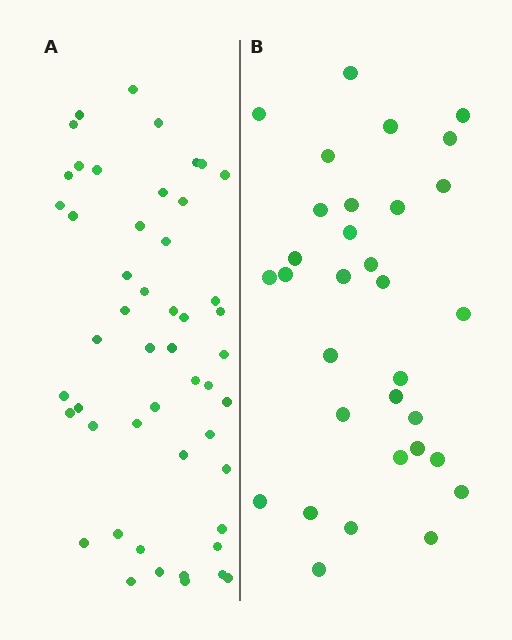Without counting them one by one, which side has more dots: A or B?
Region A (the left region) has more dots.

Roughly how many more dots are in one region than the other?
Region A has approximately 20 more dots than region B.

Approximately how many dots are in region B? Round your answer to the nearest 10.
About 30 dots. (The exact count is 32, which rounds to 30.)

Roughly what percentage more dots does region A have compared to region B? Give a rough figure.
About 55% more.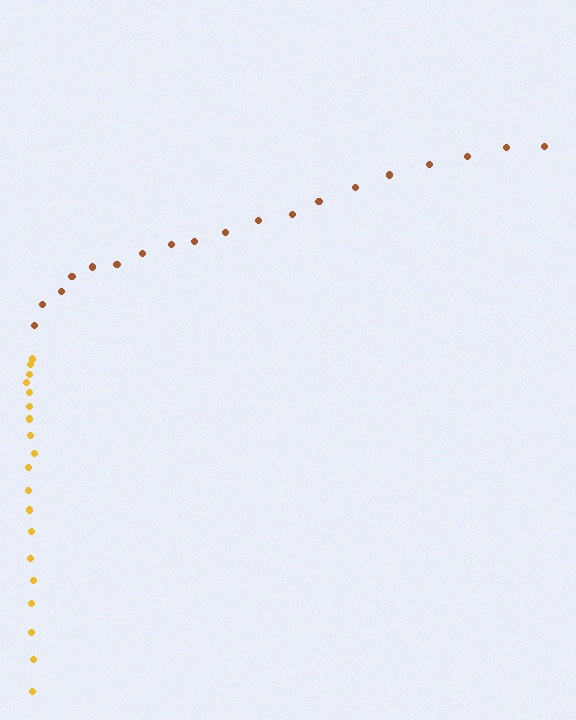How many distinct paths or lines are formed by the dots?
There are 2 distinct paths.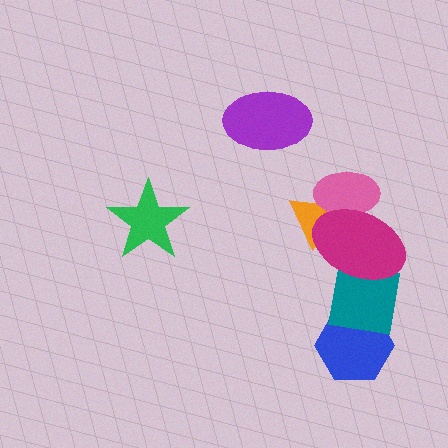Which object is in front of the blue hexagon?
The teal square is in front of the blue hexagon.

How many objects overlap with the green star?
0 objects overlap with the green star.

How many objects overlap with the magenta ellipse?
3 objects overlap with the magenta ellipse.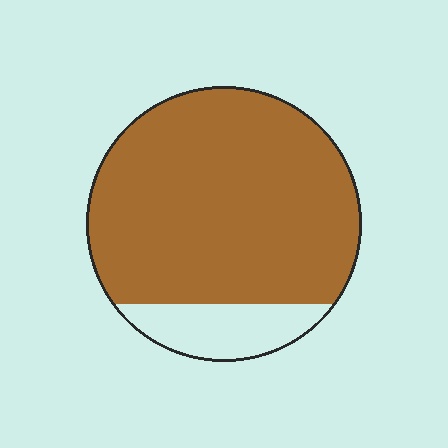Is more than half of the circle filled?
Yes.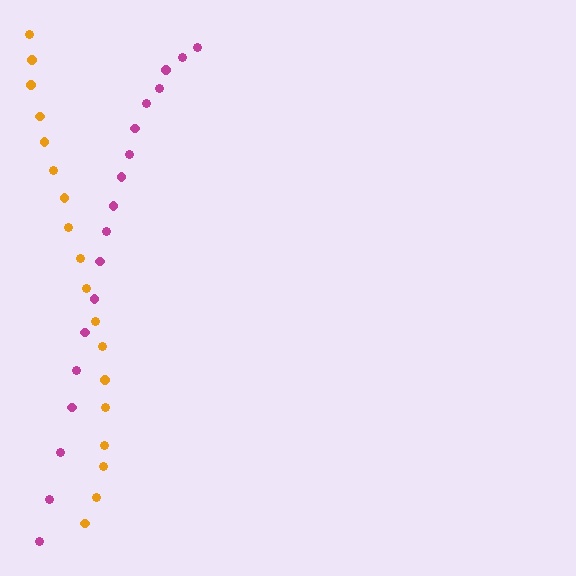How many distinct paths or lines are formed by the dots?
There are 2 distinct paths.